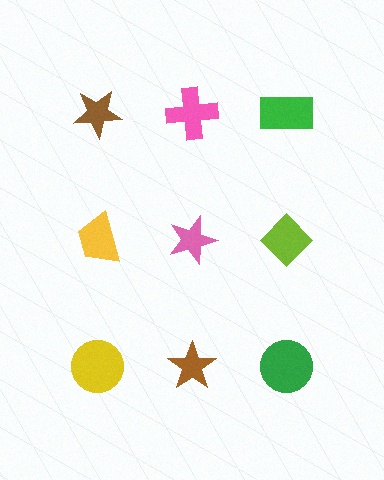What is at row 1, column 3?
A green rectangle.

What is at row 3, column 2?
A brown star.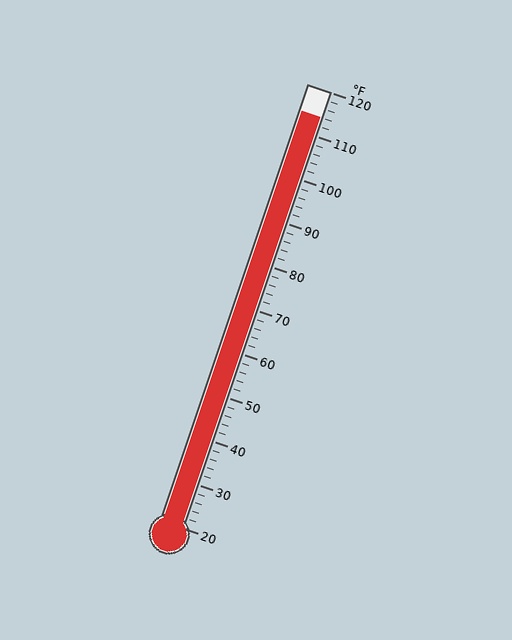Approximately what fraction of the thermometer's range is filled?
The thermometer is filled to approximately 95% of its range.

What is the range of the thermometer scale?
The thermometer scale ranges from 20°F to 120°F.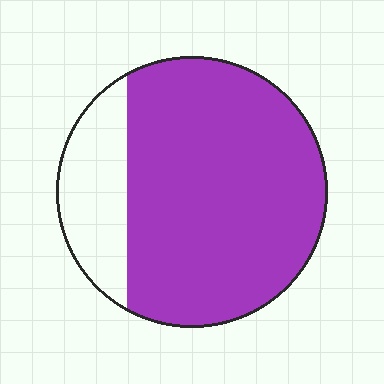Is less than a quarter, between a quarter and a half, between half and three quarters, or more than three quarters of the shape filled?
More than three quarters.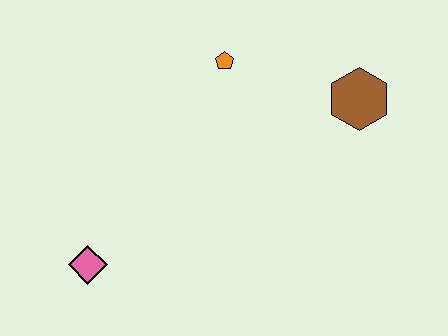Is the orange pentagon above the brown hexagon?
Yes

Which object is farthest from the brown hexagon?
The pink diamond is farthest from the brown hexagon.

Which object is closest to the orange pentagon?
The brown hexagon is closest to the orange pentagon.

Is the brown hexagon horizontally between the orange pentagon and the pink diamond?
No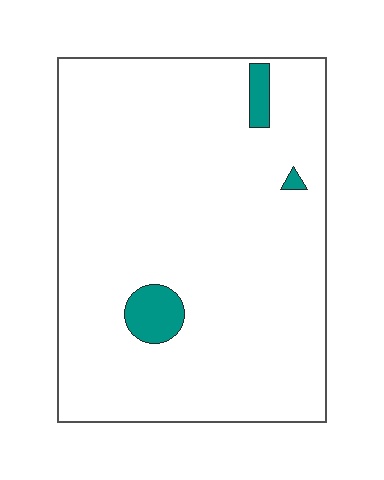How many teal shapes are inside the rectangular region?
3.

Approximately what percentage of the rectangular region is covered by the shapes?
Approximately 5%.